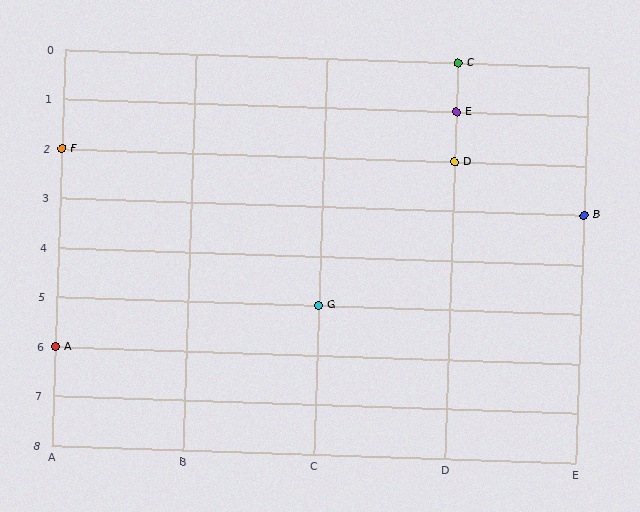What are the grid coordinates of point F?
Point F is at grid coordinates (A, 2).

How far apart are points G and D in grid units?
Points G and D are 1 column and 3 rows apart (about 3.2 grid units diagonally).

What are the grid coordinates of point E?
Point E is at grid coordinates (D, 1).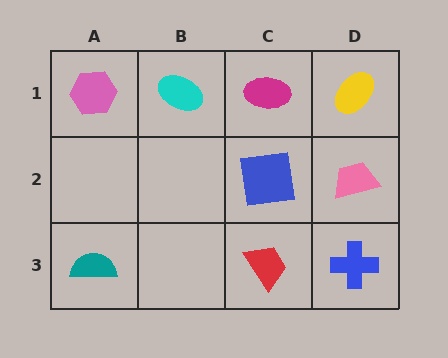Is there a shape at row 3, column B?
No, that cell is empty.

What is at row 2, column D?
A pink trapezoid.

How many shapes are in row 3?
3 shapes.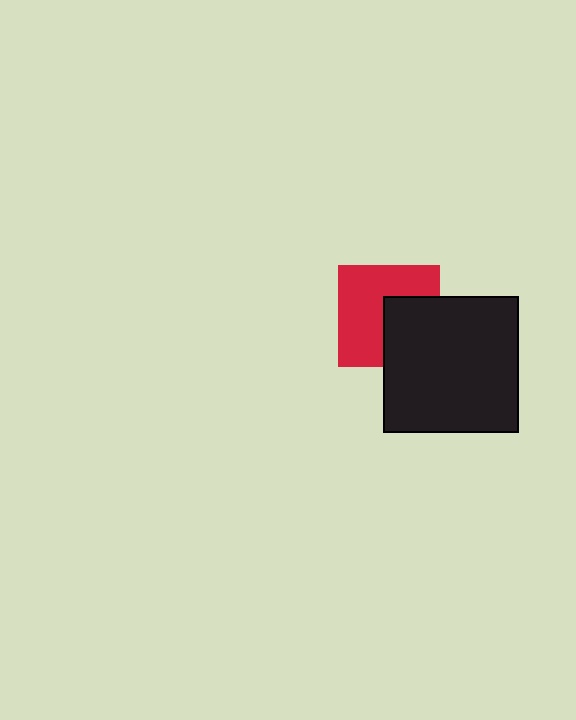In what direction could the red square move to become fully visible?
The red square could move toward the upper-left. That would shift it out from behind the black square entirely.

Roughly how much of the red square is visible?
About half of it is visible (roughly 61%).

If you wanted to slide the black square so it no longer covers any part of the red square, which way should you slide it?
Slide it toward the lower-right — that is the most direct way to separate the two shapes.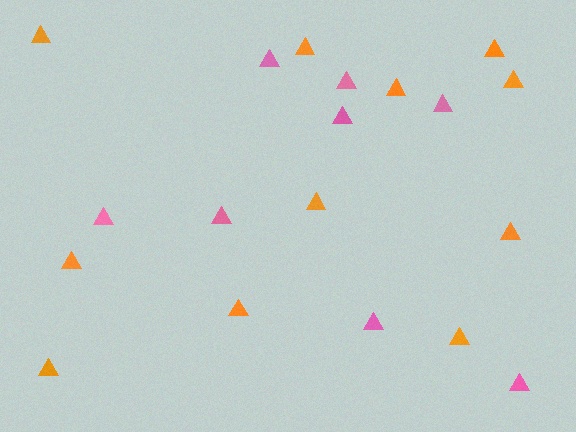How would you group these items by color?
There are 2 groups: one group of pink triangles (8) and one group of orange triangles (11).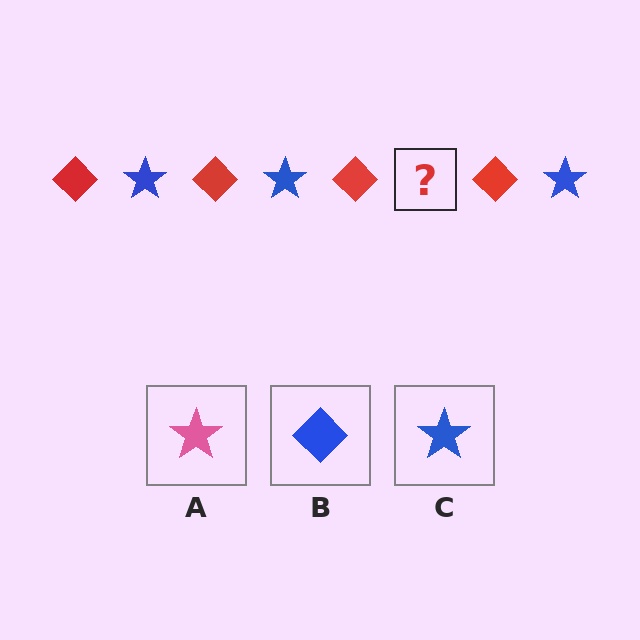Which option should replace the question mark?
Option C.